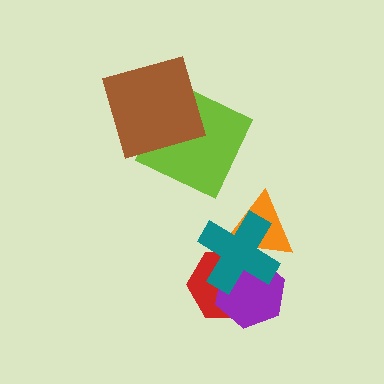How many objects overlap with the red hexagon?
3 objects overlap with the red hexagon.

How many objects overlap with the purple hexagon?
3 objects overlap with the purple hexagon.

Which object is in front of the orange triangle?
The teal cross is in front of the orange triangle.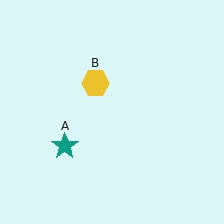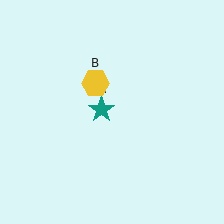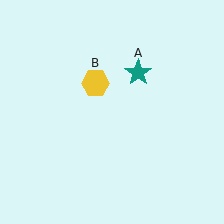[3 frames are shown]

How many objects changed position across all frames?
1 object changed position: teal star (object A).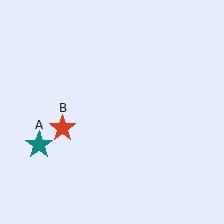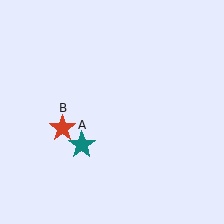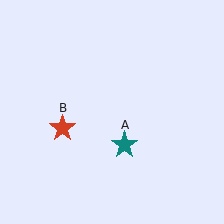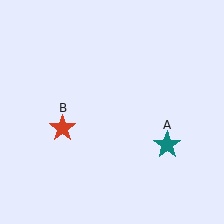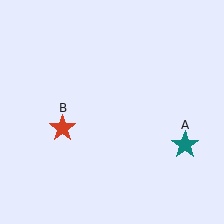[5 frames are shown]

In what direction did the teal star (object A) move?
The teal star (object A) moved right.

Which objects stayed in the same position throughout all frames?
Red star (object B) remained stationary.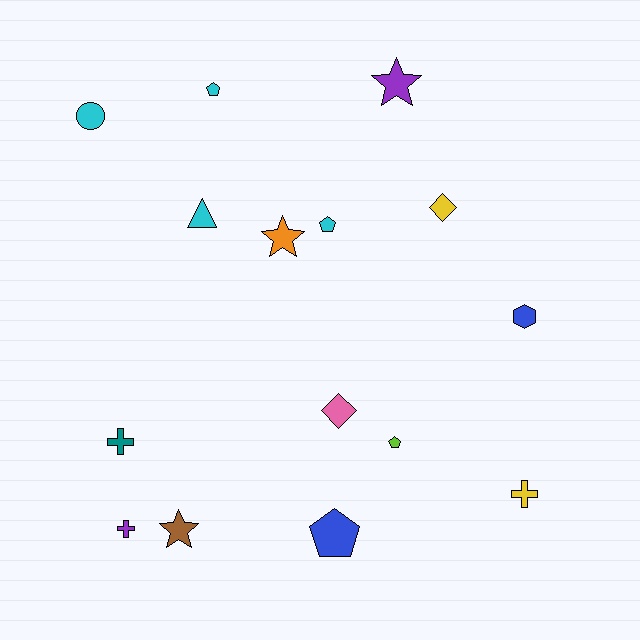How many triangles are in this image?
There is 1 triangle.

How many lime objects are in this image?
There is 1 lime object.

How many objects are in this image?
There are 15 objects.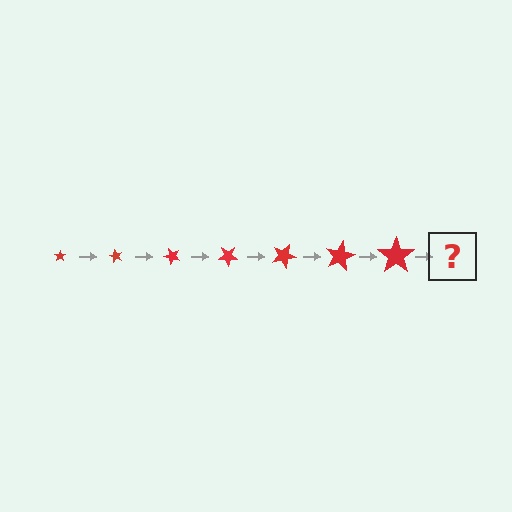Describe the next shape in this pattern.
It should be a star, larger than the previous one and rotated 420 degrees from the start.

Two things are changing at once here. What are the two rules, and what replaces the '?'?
The two rules are that the star grows larger each step and it rotates 60 degrees each step. The '?' should be a star, larger than the previous one and rotated 420 degrees from the start.